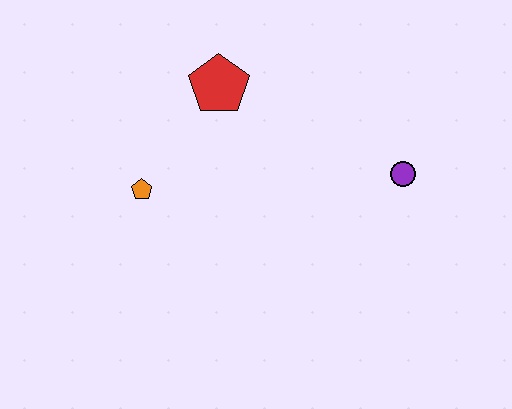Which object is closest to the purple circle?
The red pentagon is closest to the purple circle.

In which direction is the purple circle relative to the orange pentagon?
The purple circle is to the right of the orange pentagon.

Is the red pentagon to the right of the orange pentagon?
Yes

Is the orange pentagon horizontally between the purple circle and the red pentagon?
No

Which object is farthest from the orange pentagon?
The purple circle is farthest from the orange pentagon.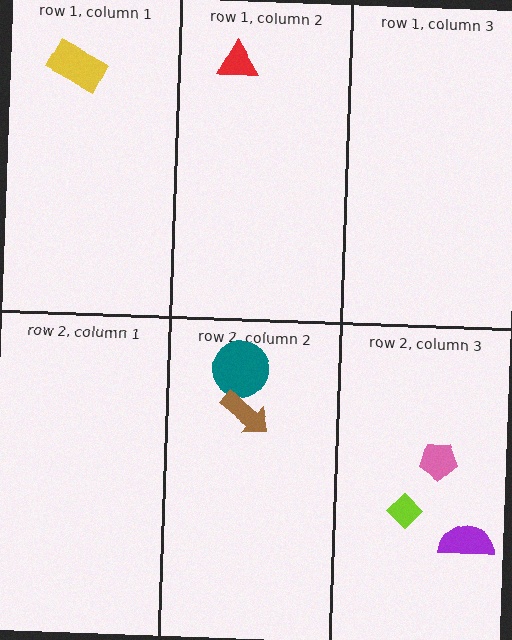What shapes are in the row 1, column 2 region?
The red triangle.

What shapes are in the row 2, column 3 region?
The pink pentagon, the lime diamond, the purple semicircle.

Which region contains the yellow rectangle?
The row 1, column 1 region.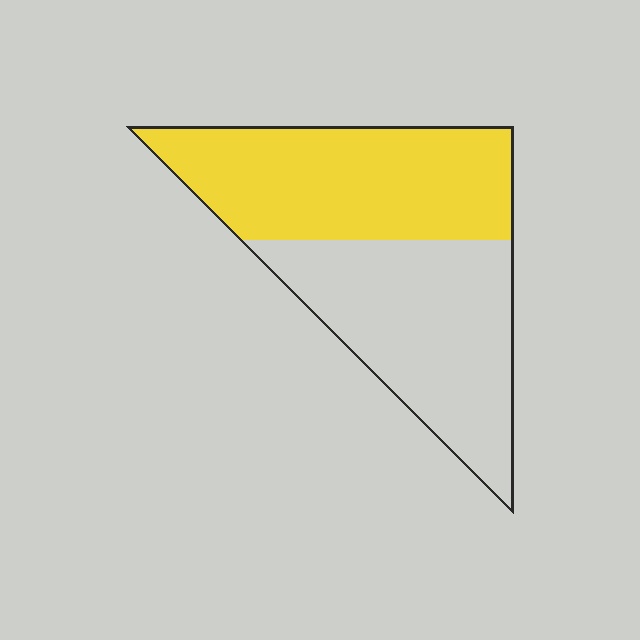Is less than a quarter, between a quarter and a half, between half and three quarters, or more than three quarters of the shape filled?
Between half and three quarters.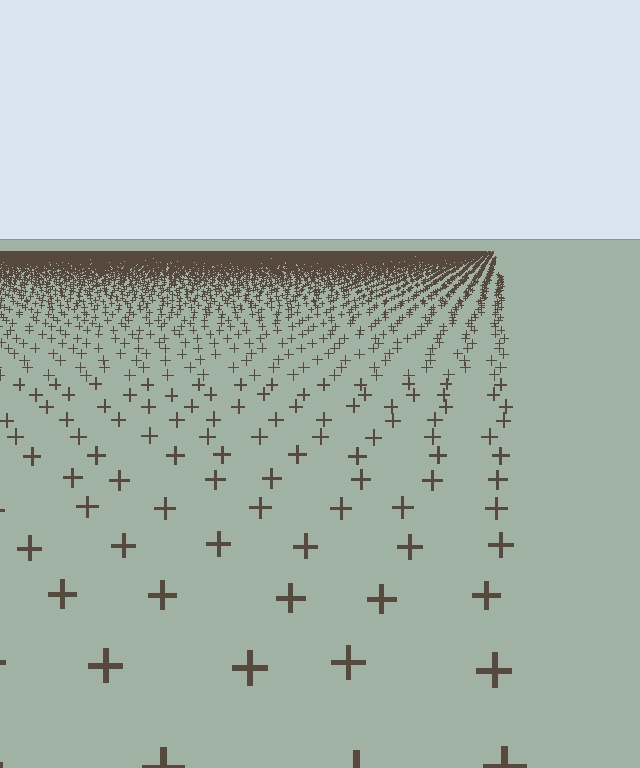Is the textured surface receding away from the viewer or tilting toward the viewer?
The surface is receding away from the viewer. Texture elements get smaller and denser toward the top.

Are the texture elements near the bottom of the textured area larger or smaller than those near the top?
Larger. Near the bottom, elements are closer to the viewer and appear at a bigger on-screen size.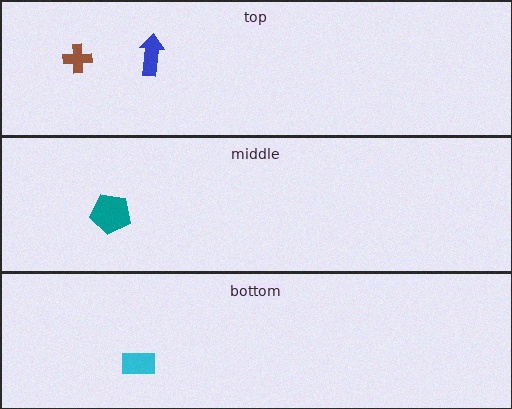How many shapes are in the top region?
2.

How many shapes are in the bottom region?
1.